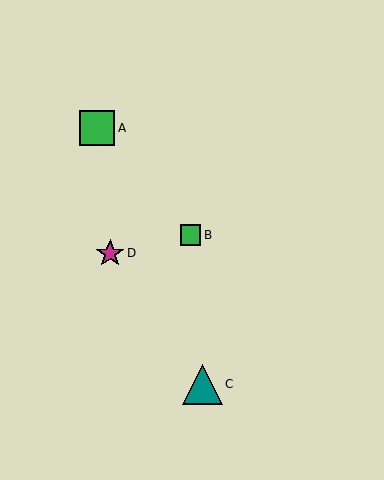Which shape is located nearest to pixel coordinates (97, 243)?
The magenta star (labeled D) at (110, 253) is nearest to that location.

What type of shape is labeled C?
Shape C is a teal triangle.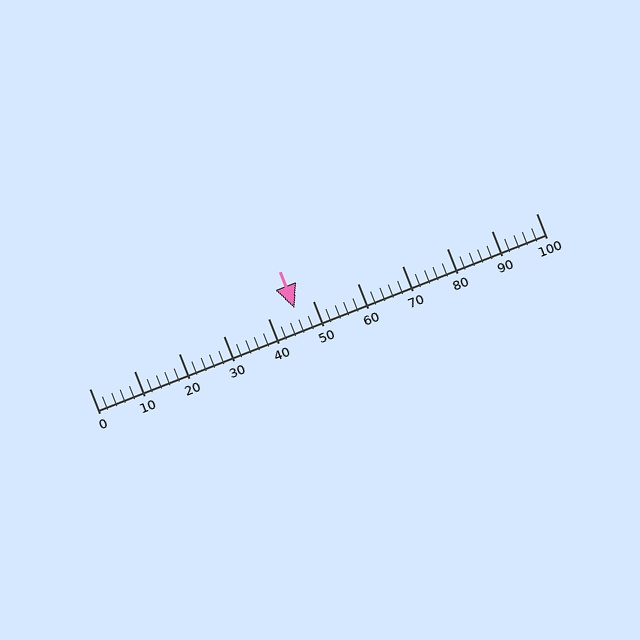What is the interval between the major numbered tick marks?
The major tick marks are spaced 10 units apart.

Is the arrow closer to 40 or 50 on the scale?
The arrow is closer to 50.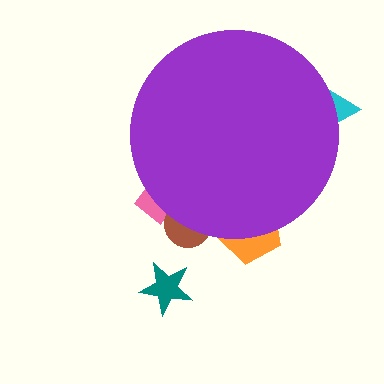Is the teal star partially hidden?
No, the teal star is fully visible.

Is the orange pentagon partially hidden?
Yes, the orange pentagon is partially hidden behind the purple circle.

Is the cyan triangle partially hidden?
Yes, the cyan triangle is partially hidden behind the purple circle.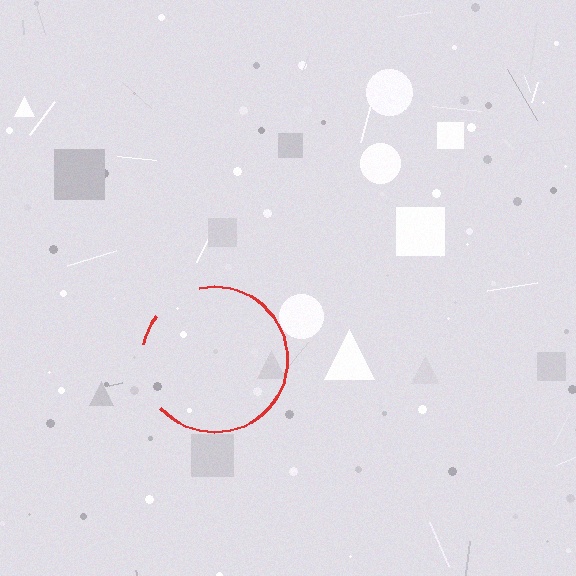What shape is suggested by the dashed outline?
The dashed outline suggests a circle.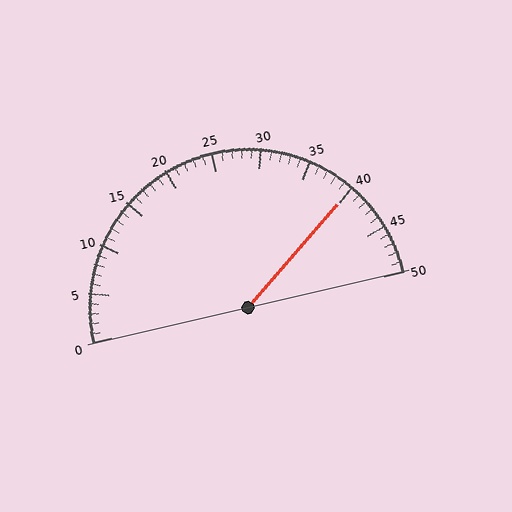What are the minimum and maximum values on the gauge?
The gauge ranges from 0 to 50.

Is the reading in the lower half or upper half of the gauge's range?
The reading is in the upper half of the range (0 to 50).